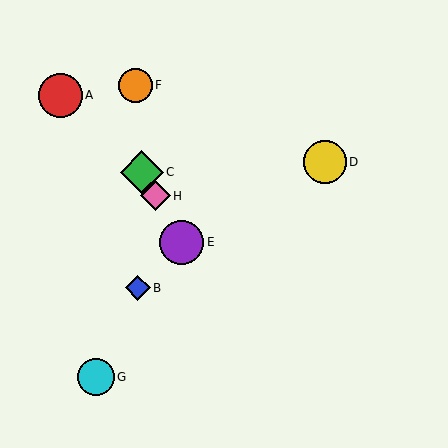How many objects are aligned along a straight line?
3 objects (C, E, H) are aligned along a straight line.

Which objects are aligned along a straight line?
Objects C, E, H are aligned along a straight line.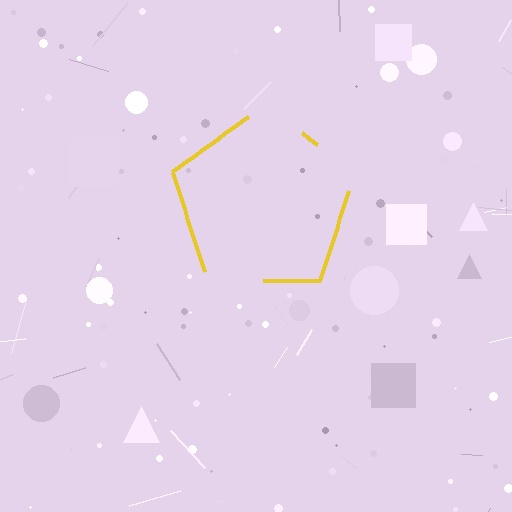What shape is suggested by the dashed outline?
The dashed outline suggests a pentagon.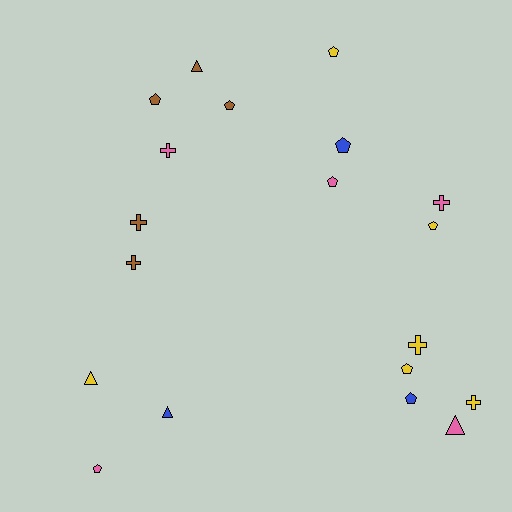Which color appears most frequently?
Yellow, with 6 objects.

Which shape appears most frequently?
Pentagon, with 9 objects.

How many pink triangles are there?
There is 1 pink triangle.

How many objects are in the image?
There are 19 objects.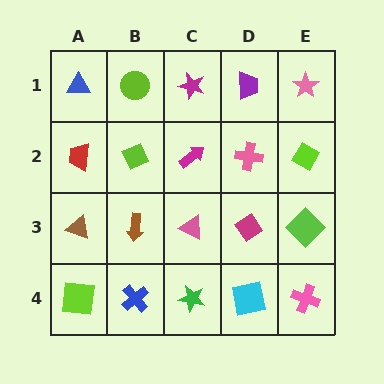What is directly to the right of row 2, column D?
A lime diamond.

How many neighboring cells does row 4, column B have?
3.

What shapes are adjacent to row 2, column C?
A magenta star (row 1, column C), a pink triangle (row 3, column C), a lime diamond (row 2, column B), a pink cross (row 2, column D).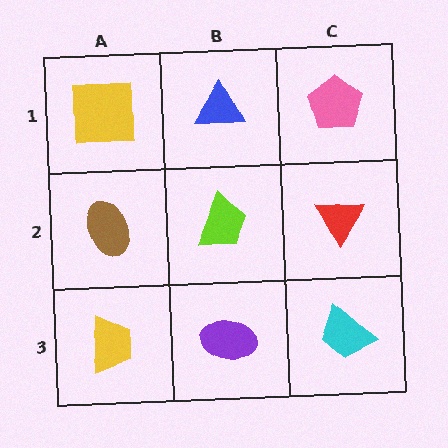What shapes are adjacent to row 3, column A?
A brown ellipse (row 2, column A), a purple ellipse (row 3, column B).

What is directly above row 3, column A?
A brown ellipse.